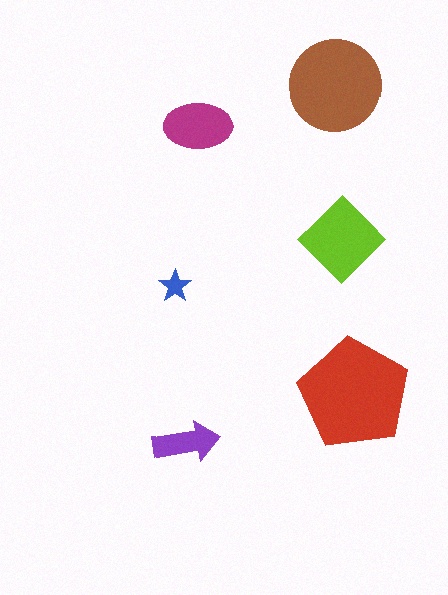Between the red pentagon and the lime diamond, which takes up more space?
The red pentagon.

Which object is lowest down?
The purple arrow is bottommost.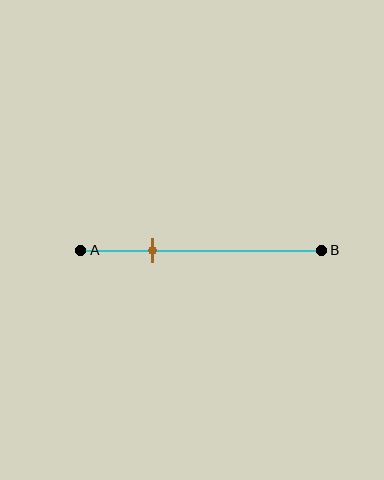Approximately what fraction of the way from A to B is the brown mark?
The brown mark is approximately 30% of the way from A to B.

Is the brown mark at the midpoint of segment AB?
No, the mark is at about 30% from A, not at the 50% midpoint.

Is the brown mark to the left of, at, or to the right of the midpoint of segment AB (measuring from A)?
The brown mark is to the left of the midpoint of segment AB.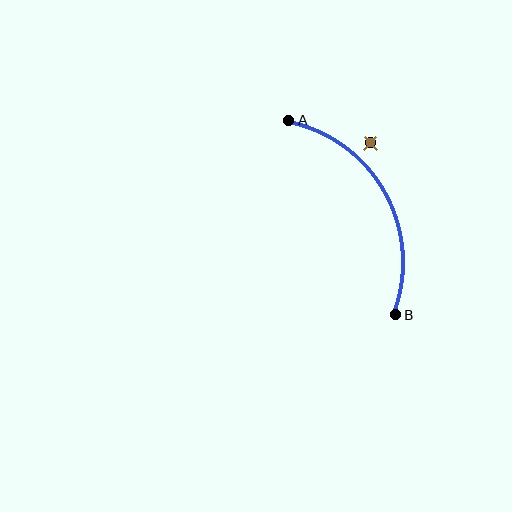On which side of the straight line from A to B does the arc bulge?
The arc bulges to the right of the straight line connecting A and B.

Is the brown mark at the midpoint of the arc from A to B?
No — the brown mark does not lie on the arc at all. It sits slightly outside the curve.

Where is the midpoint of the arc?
The arc midpoint is the point on the curve farthest from the straight line joining A and B. It sits to the right of that line.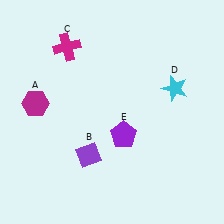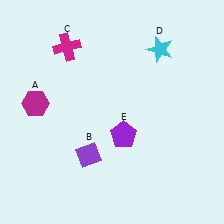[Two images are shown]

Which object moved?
The cyan star (D) moved up.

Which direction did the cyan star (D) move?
The cyan star (D) moved up.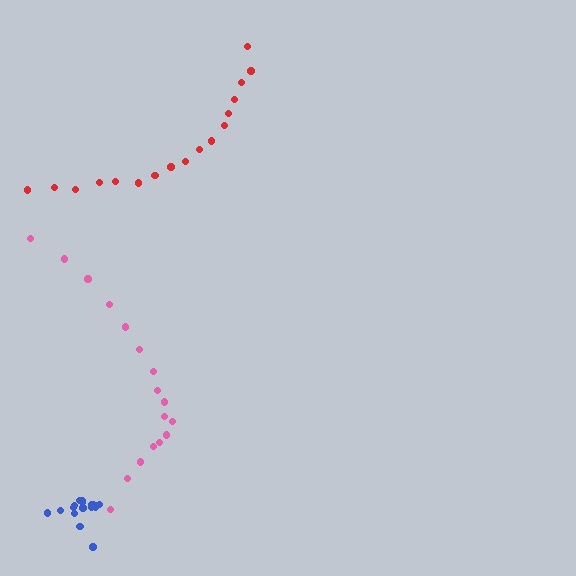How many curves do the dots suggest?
There are 3 distinct paths.